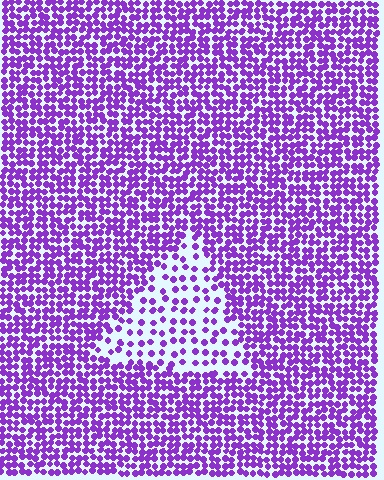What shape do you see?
I see a triangle.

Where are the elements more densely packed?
The elements are more densely packed outside the triangle boundary.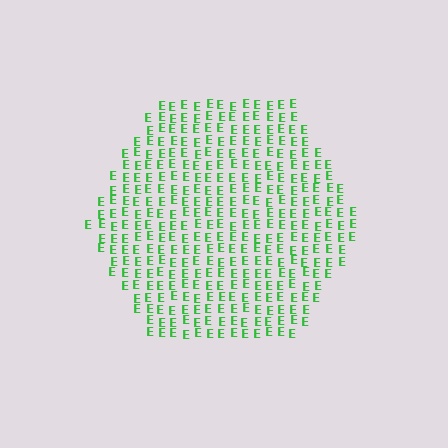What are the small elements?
The small elements are letter E's.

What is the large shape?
The large shape is a hexagon.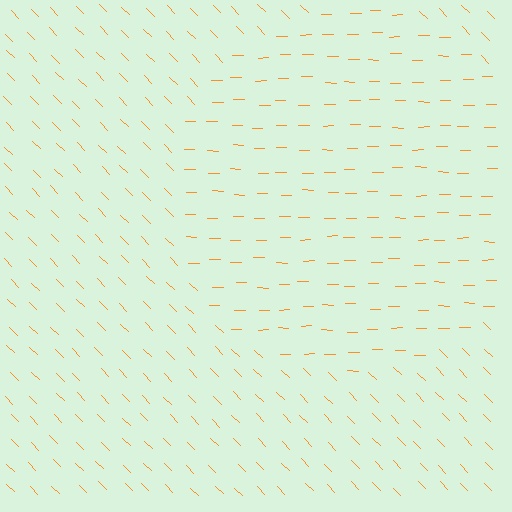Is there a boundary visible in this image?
Yes, there is a texture boundary formed by a change in line orientation.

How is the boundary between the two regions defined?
The boundary is defined purely by a change in line orientation (approximately 45 degrees difference). All lines are the same color and thickness.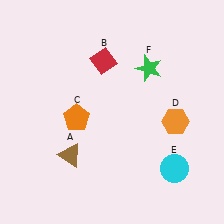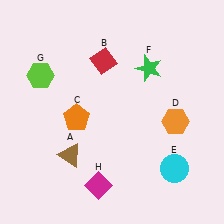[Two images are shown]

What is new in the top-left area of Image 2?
A lime hexagon (G) was added in the top-left area of Image 2.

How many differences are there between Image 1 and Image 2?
There are 2 differences between the two images.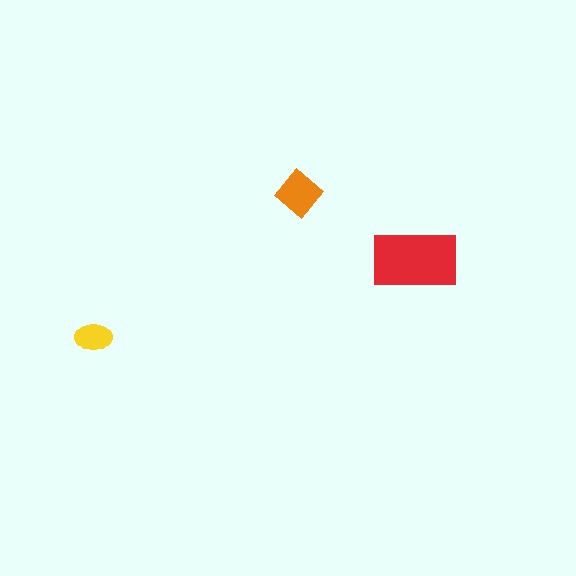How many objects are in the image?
There are 3 objects in the image.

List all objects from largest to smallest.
The red rectangle, the orange diamond, the yellow ellipse.